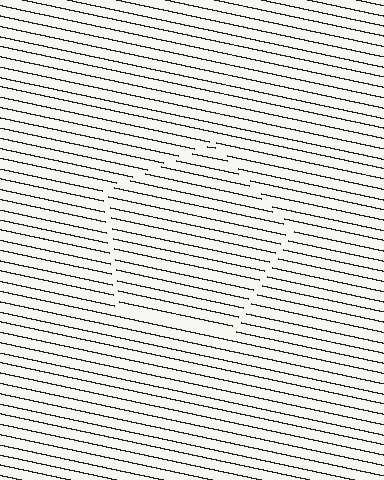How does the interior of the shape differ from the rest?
The interior of the shape contains the same grating, shifted by half a period — the contour is defined by the phase discontinuity where line-ends from the inner and outer gratings abut.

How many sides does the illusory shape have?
5 sides — the line-ends trace a pentagon.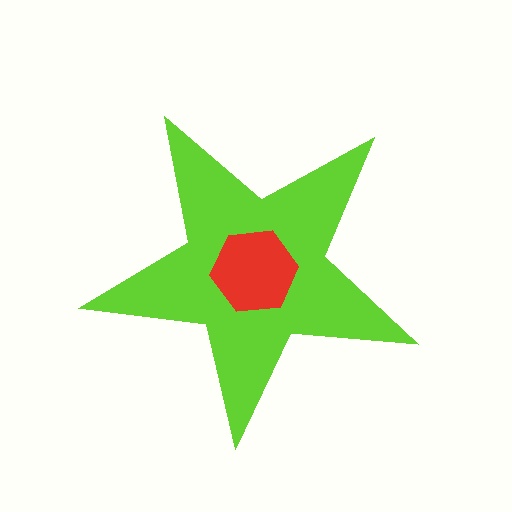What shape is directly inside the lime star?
The red hexagon.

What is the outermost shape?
The lime star.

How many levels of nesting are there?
2.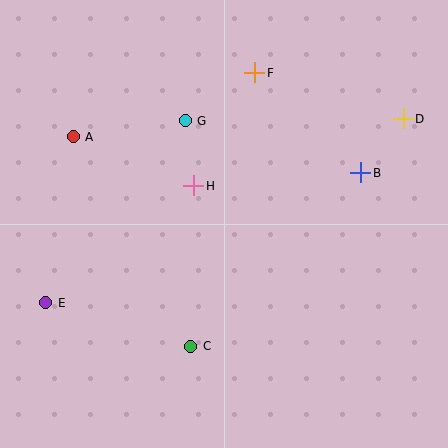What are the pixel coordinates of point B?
Point B is at (361, 173).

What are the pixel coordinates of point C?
Point C is at (191, 346).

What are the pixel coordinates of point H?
Point H is at (194, 186).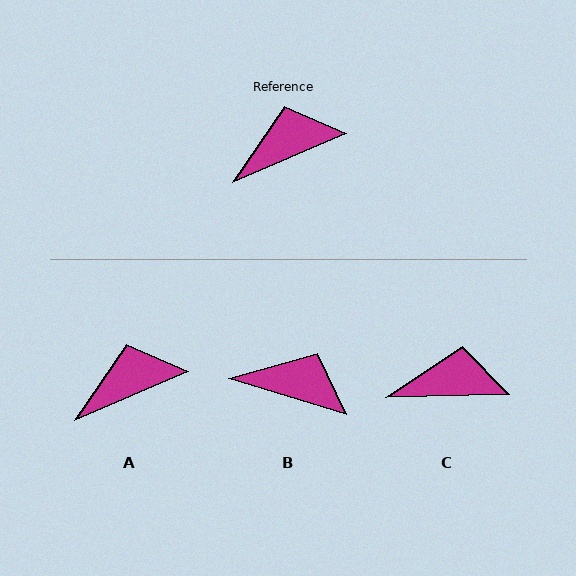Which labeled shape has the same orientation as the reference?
A.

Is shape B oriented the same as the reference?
No, it is off by about 41 degrees.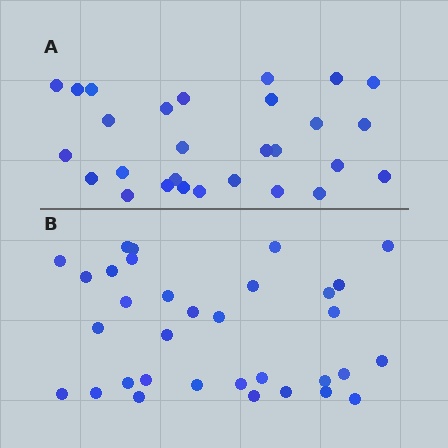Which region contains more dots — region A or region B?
Region B (the bottom region) has more dots.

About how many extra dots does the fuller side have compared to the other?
Region B has about 5 more dots than region A.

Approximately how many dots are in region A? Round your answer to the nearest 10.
About 30 dots. (The exact count is 28, which rounds to 30.)